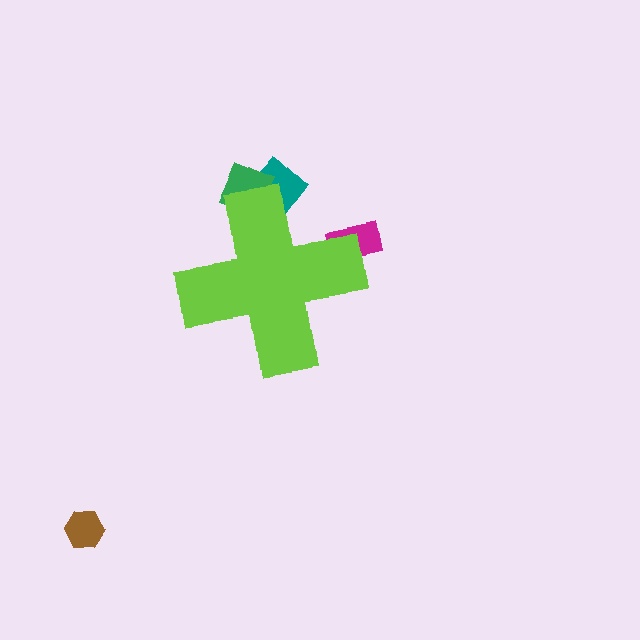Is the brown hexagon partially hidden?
No, the brown hexagon is fully visible.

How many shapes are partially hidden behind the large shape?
3 shapes are partially hidden.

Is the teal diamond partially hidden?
Yes, the teal diamond is partially hidden behind the lime cross.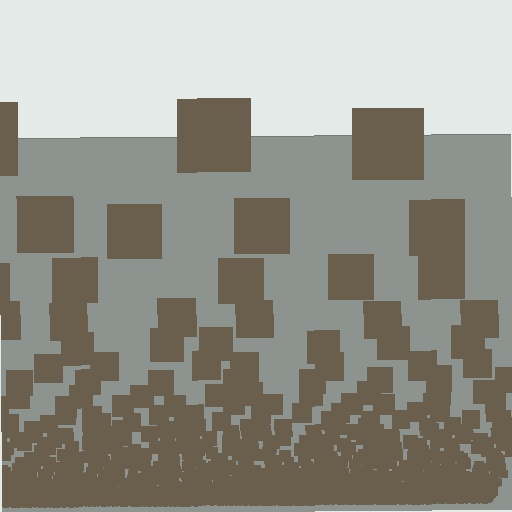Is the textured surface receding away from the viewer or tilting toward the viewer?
The surface appears to tilt toward the viewer. Texture elements get larger and sparser toward the top.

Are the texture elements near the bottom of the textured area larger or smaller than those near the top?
Smaller. The gradient is inverted — elements near the bottom are smaller and denser.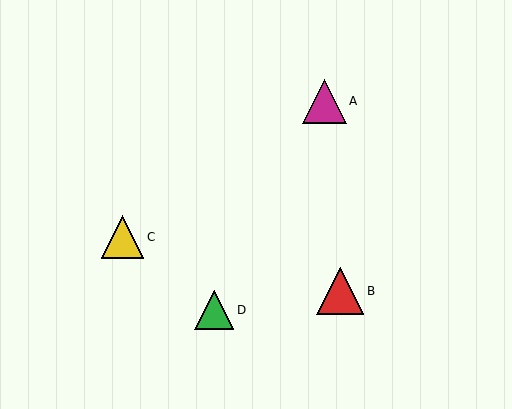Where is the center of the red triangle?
The center of the red triangle is at (340, 291).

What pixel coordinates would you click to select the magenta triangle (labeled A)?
Click at (324, 101) to select the magenta triangle A.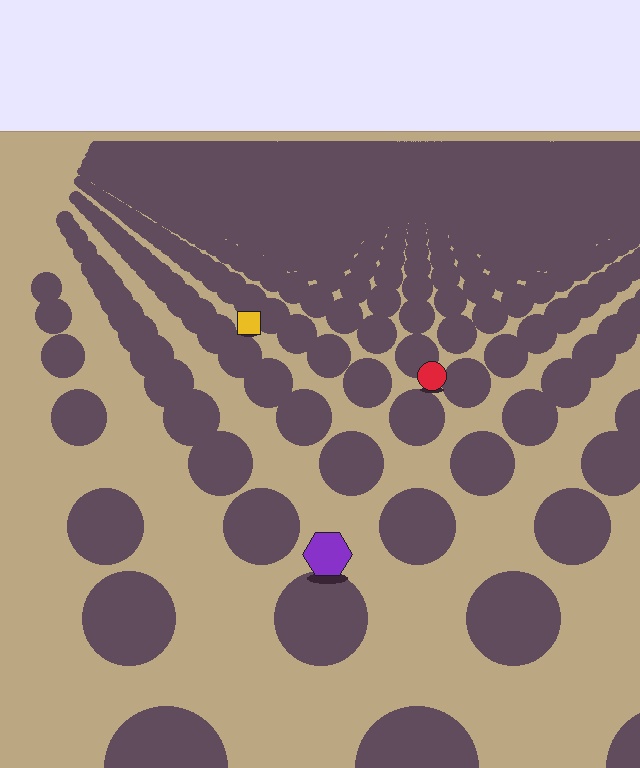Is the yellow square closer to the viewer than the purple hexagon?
No. The purple hexagon is closer — you can tell from the texture gradient: the ground texture is coarser near it.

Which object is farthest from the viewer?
The yellow square is farthest from the viewer. It appears smaller and the ground texture around it is denser.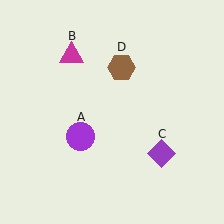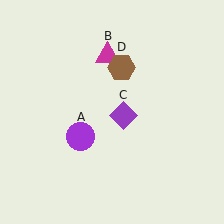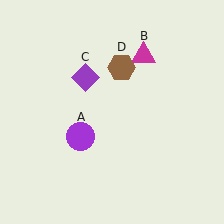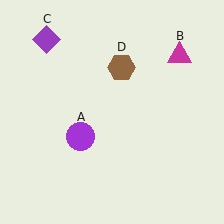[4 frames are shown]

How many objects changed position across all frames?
2 objects changed position: magenta triangle (object B), purple diamond (object C).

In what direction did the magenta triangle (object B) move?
The magenta triangle (object B) moved right.